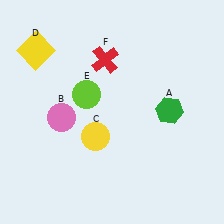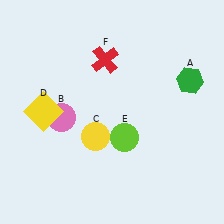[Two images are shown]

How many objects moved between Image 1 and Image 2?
3 objects moved between the two images.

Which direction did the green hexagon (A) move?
The green hexagon (A) moved up.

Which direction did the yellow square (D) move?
The yellow square (D) moved down.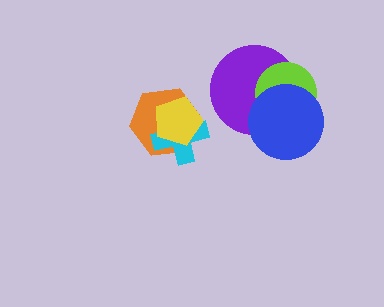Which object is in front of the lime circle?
The blue circle is in front of the lime circle.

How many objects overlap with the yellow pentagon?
2 objects overlap with the yellow pentagon.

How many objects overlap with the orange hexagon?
2 objects overlap with the orange hexagon.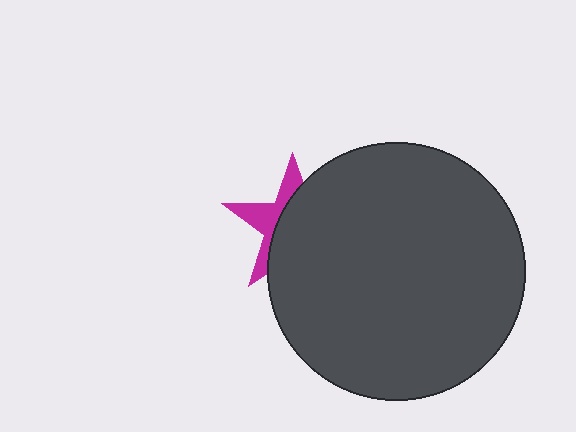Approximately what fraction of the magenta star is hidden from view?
Roughly 65% of the magenta star is hidden behind the dark gray circle.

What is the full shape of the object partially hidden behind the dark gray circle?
The partially hidden object is a magenta star.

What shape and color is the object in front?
The object in front is a dark gray circle.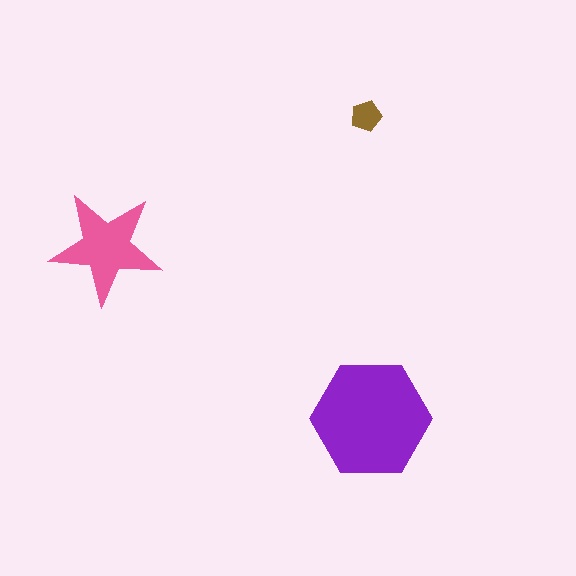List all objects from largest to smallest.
The purple hexagon, the pink star, the brown pentagon.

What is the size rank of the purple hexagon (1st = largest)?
1st.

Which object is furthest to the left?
The pink star is leftmost.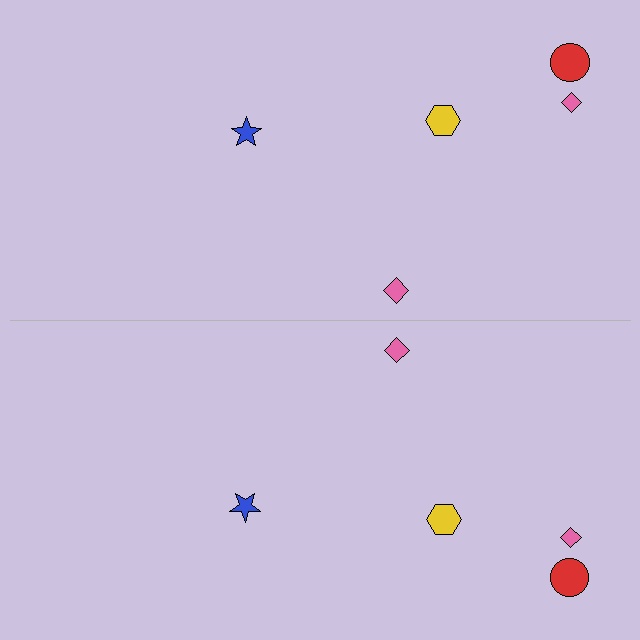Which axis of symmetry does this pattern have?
The pattern has a horizontal axis of symmetry running through the center of the image.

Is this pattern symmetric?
Yes, this pattern has bilateral (reflection) symmetry.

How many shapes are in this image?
There are 10 shapes in this image.